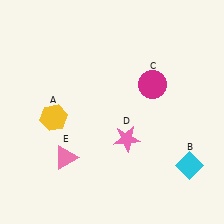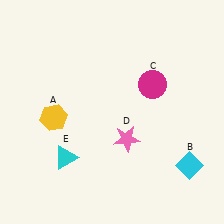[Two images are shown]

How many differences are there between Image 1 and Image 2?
There is 1 difference between the two images.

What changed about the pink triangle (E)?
In Image 1, E is pink. In Image 2, it changed to cyan.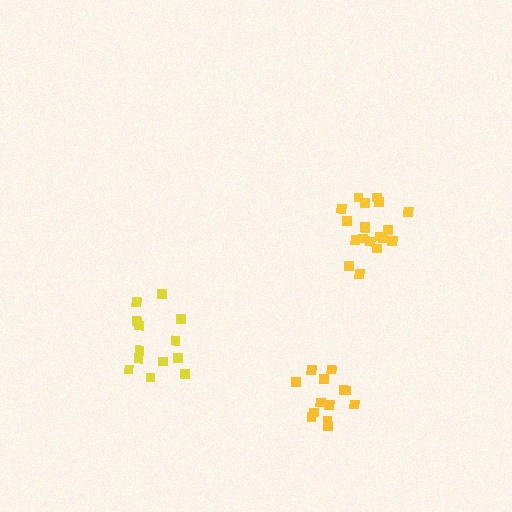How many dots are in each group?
Group 1: 13 dots, Group 2: 13 dots, Group 3: 19 dots (45 total).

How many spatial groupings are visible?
There are 3 spatial groupings.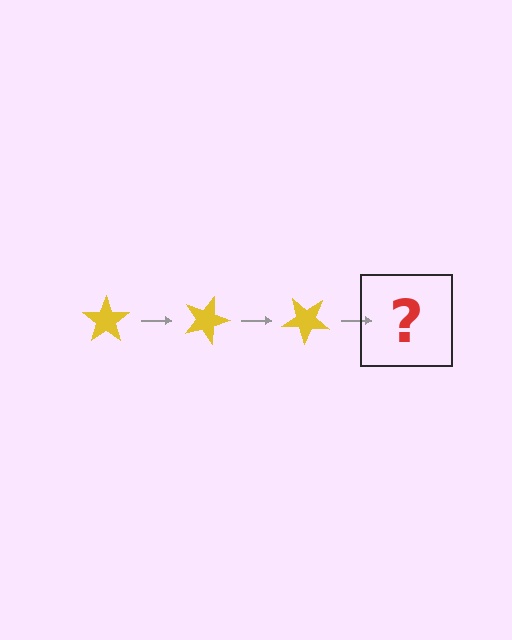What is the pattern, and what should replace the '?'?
The pattern is that the star rotates 20 degrees each step. The '?' should be a yellow star rotated 60 degrees.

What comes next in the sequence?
The next element should be a yellow star rotated 60 degrees.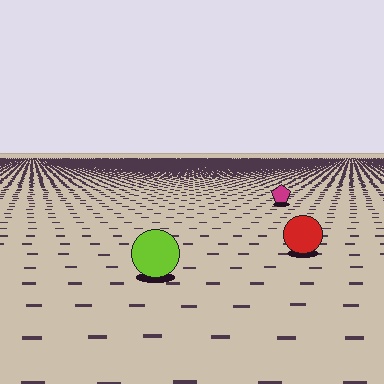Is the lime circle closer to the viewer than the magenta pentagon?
Yes. The lime circle is closer — you can tell from the texture gradient: the ground texture is coarser near it.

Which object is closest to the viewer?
The lime circle is closest. The texture marks near it are larger and more spread out.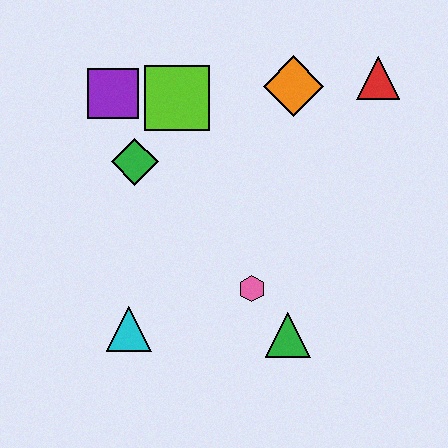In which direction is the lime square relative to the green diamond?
The lime square is above the green diamond.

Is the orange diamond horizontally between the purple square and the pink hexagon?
No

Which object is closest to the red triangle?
The orange diamond is closest to the red triangle.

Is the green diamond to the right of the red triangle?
No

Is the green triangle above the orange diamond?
No